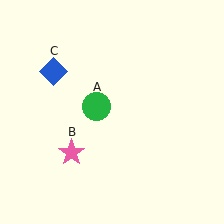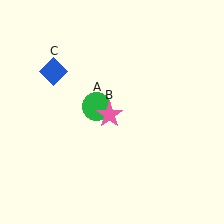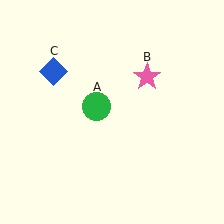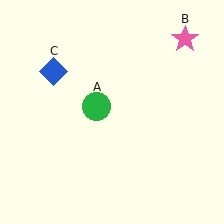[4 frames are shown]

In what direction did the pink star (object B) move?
The pink star (object B) moved up and to the right.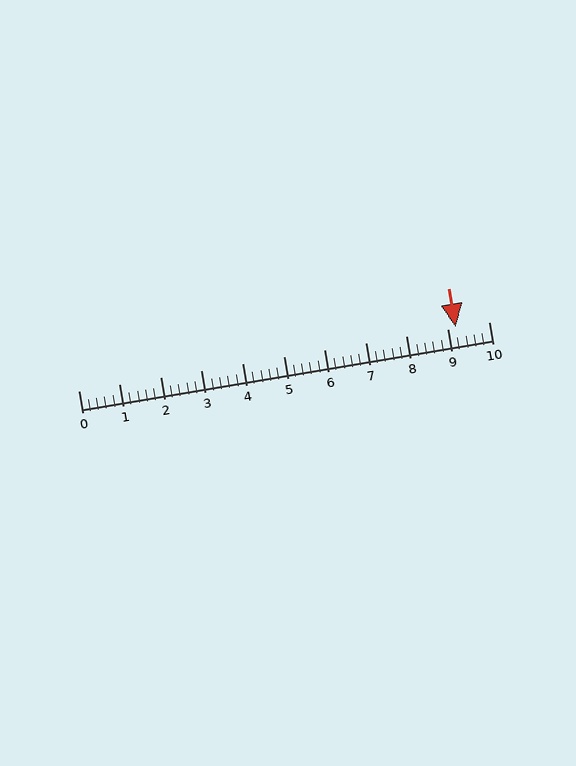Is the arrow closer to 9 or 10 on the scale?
The arrow is closer to 9.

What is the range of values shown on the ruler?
The ruler shows values from 0 to 10.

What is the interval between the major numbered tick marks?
The major tick marks are spaced 1 units apart.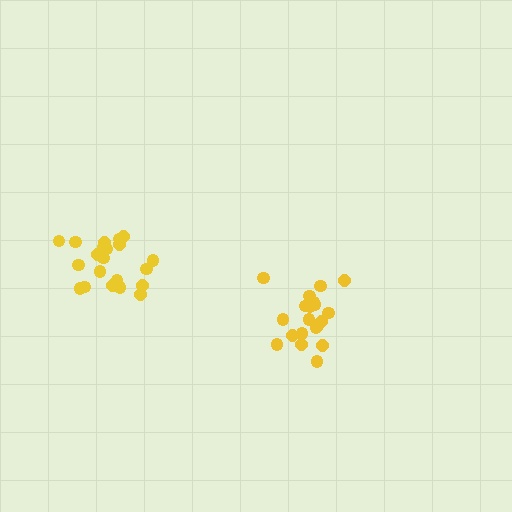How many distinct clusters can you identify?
There are 2 distinct clusters.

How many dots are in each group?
Group 1: 21 dots, Group 2: 20 dots (41 total).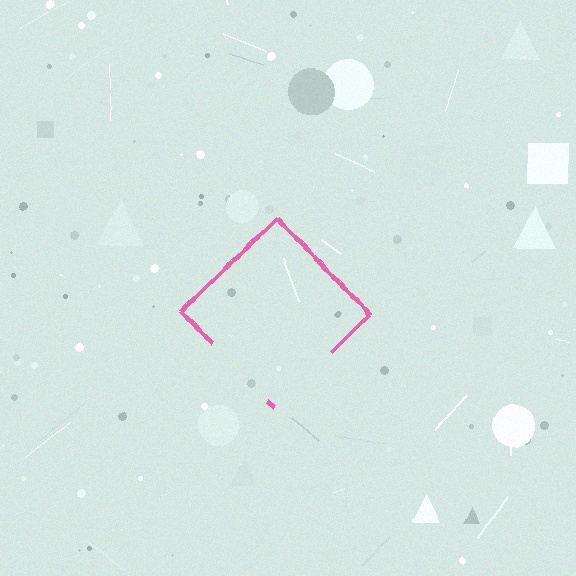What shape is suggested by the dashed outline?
The dashed outline suggests a diamond.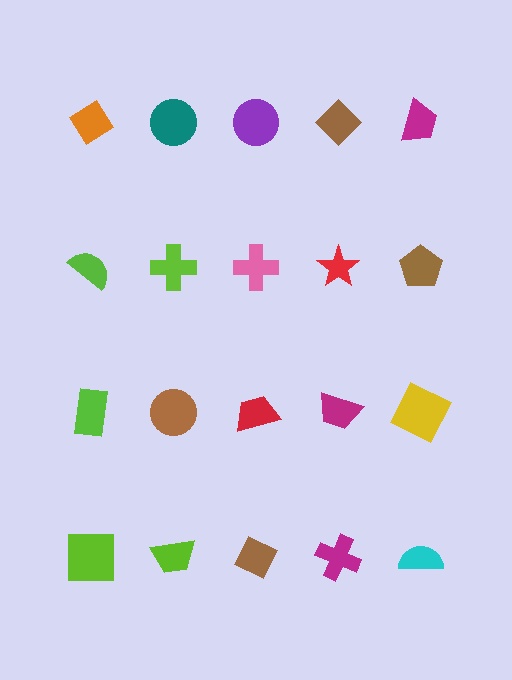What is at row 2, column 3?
A pink cross.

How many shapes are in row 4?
5 shapes.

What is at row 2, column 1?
A lime semicircle.